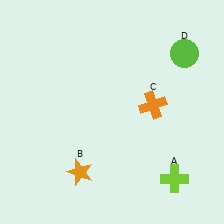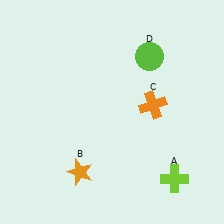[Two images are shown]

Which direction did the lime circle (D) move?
The lime circle (D) moved left.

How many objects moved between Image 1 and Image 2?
1 object moved between the two images.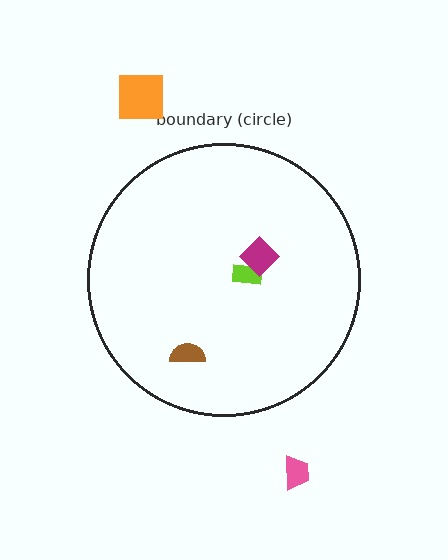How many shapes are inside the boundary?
3 inside, 2 outside.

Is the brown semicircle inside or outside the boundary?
Inside.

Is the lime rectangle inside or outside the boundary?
Inside.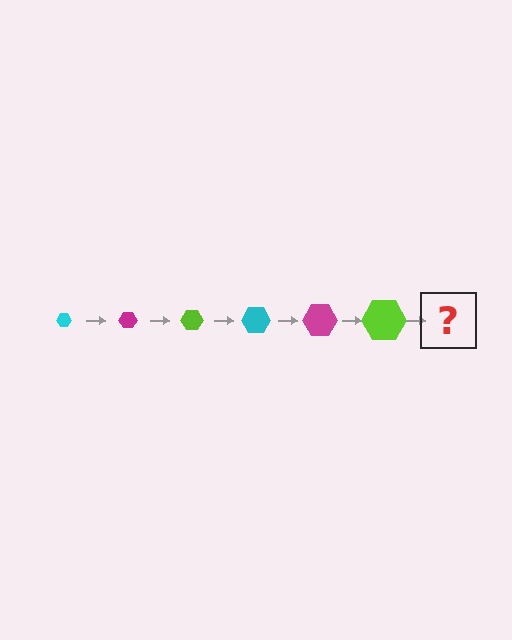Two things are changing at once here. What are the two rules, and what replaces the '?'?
The two rules are that the hexagon grows larger each step and the color cycles through cyan, magenta, and lime. The '?' should be a cyan hexagon, larger than the previous one.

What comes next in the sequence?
The next element should be a cyan hexagon, larger than the previous one.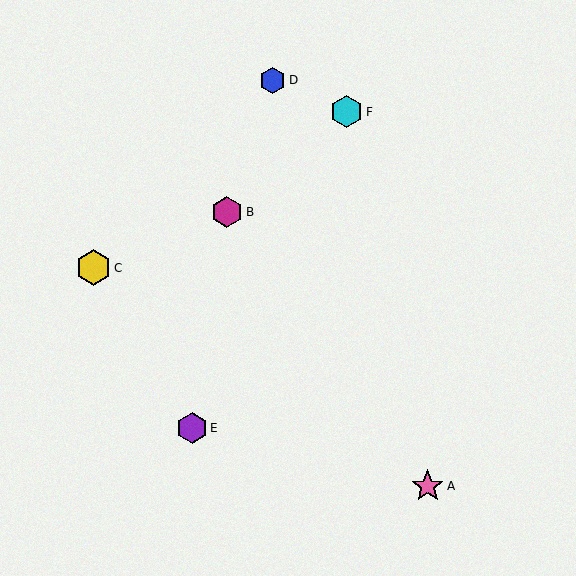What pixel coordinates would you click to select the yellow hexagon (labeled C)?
Click at (93, 268) to select the yellow hexagon C.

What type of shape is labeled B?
Shape B is a magenta hexagon.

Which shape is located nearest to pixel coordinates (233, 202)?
The magenta hexagon (labeled B) at (227, 212) is nearest to that location.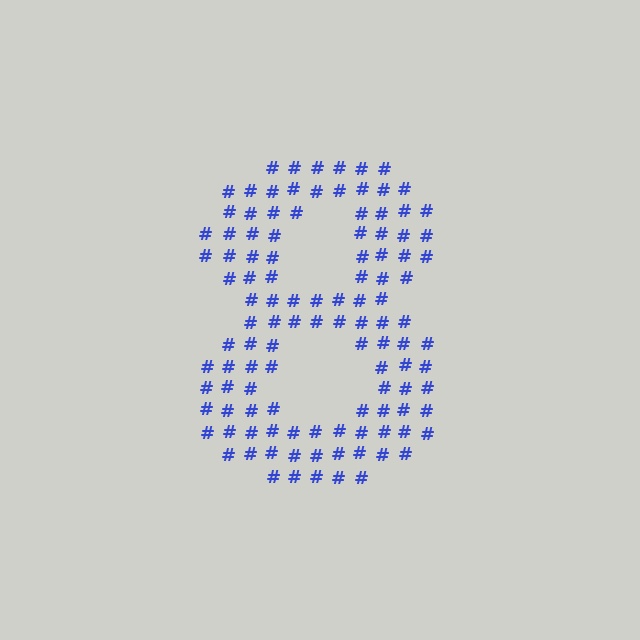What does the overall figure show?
The overall figure shows the digit 8.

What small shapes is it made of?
It is made of small hash symbols.